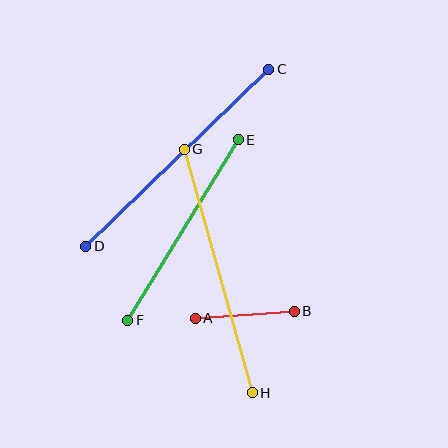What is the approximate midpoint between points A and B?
The midpoint is at approximately (245, 315) pixels.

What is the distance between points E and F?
The distance is approximately 212 pixels.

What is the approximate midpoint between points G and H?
The midpoint is at approximately (218, 271) pixels.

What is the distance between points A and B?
The distance is approximately 99 pixels.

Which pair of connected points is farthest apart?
Points C and D are farthest apart.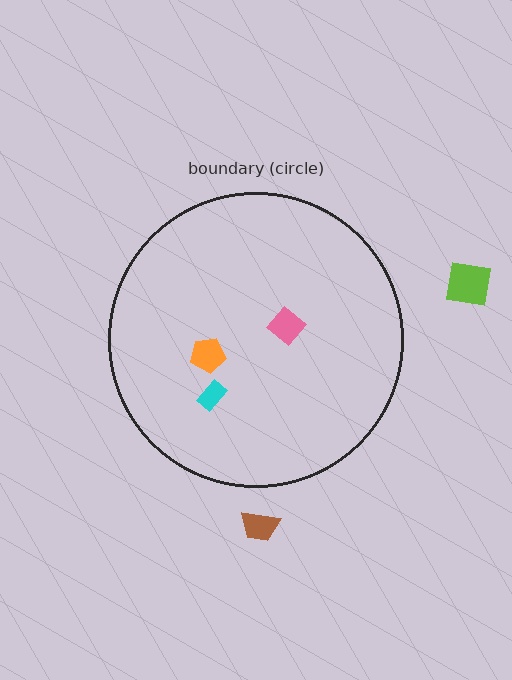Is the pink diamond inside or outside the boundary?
Inside.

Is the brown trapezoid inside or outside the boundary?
Outside.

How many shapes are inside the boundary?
3 inside, 2 outside.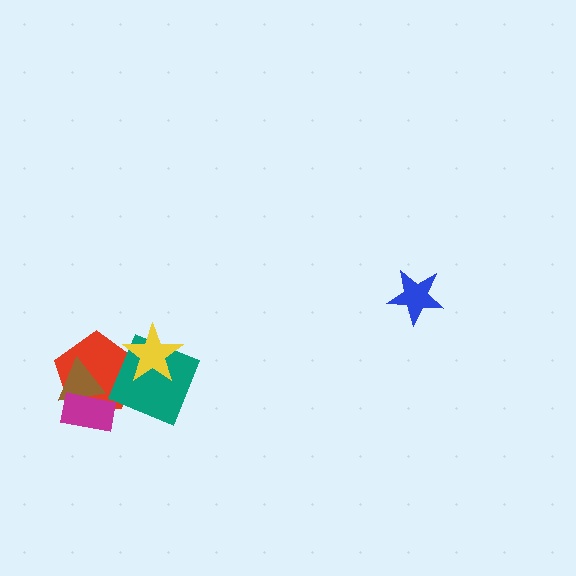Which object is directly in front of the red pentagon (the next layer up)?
The brown triangle is directly in front of the red pentagon.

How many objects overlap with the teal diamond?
2 objects overlap with the teal diamond.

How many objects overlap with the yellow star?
2 objects overlap with the yellow star.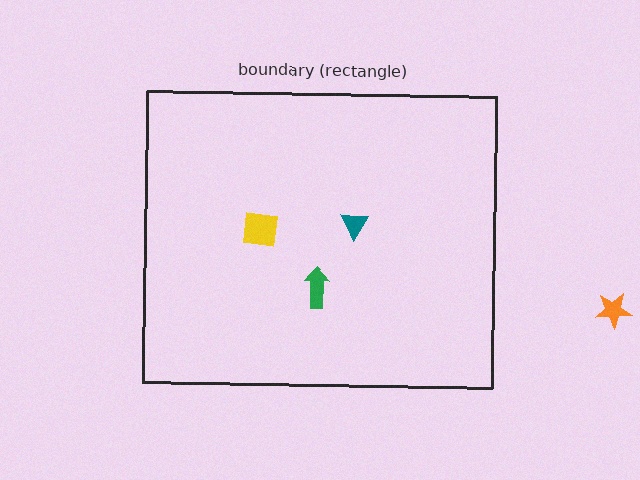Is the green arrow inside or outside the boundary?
Inside.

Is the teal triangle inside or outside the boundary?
Inside.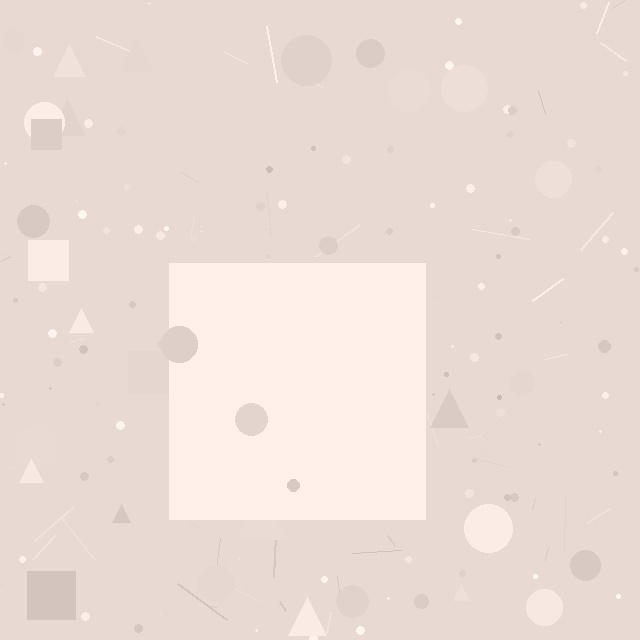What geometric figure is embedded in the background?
A square is embedded in the background.